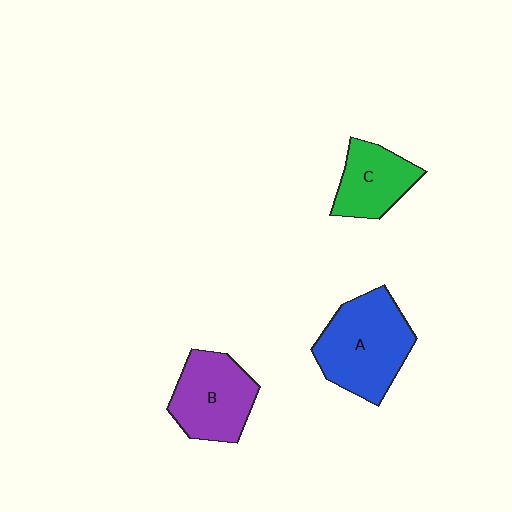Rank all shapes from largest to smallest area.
From largest to smallest: A (blue), B (purple), C (green).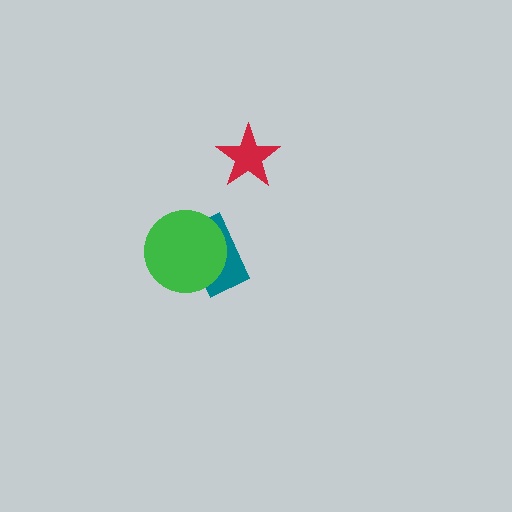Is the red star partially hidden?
No, no other shape covers it.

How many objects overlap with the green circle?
1 object overlaps with the green circle.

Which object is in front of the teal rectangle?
The green circle is in front of the teal rectangle.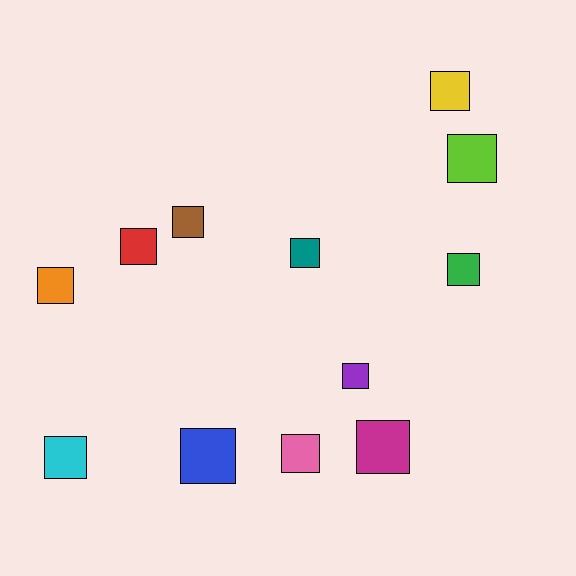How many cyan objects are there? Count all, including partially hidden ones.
There is 1 cyan object.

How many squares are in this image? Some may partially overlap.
There are 12 squares.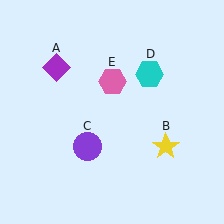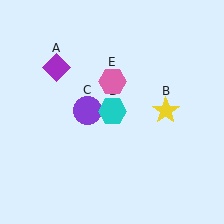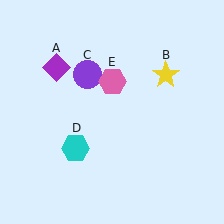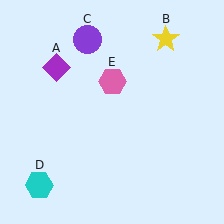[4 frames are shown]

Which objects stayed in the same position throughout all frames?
Purple diamond (object A) and pink hexagon (object E) remained stationary.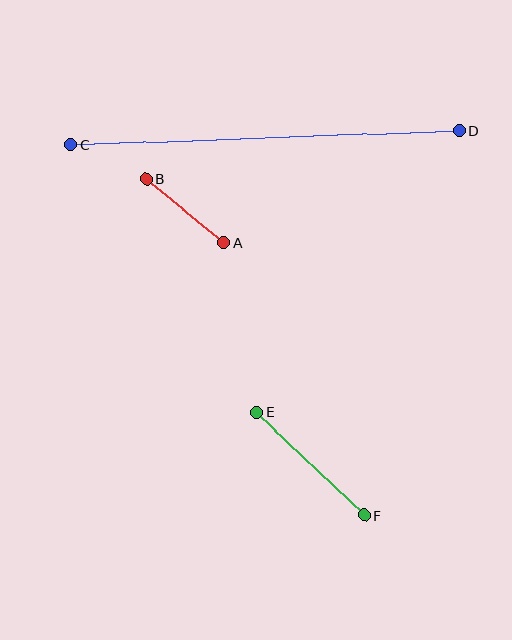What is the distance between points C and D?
The distance is approximately 389 pixels.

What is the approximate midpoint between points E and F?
The midpoint is at approximately (311, 464) pixels.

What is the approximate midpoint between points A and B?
The midpoint is at approximately (185, 211) pixels.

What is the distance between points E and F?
The distance is approximately 149 pixels.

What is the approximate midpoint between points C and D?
The midpoint is at approximately (265, 138) pixels.